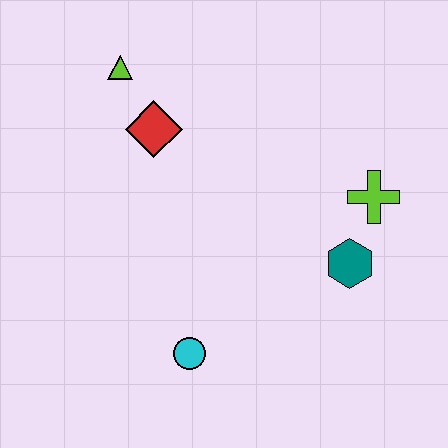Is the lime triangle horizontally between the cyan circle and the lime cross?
No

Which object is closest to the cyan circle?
The teal hexagon is closest to the cyan circle.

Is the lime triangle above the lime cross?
Yes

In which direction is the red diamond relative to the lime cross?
The red diamond is to the left of the lime cross.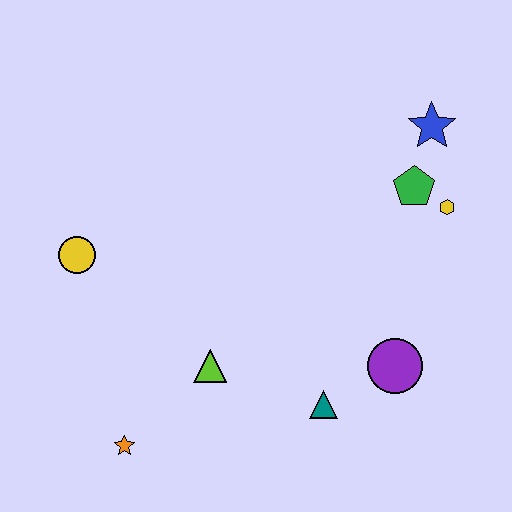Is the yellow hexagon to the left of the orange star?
No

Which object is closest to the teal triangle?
The purple circle is closest to the teal triangle.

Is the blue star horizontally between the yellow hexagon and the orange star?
Yes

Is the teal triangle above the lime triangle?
No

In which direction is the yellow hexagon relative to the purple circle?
The yellow hexagon is above the purple circle.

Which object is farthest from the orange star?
The blue star is farthest from the orange star.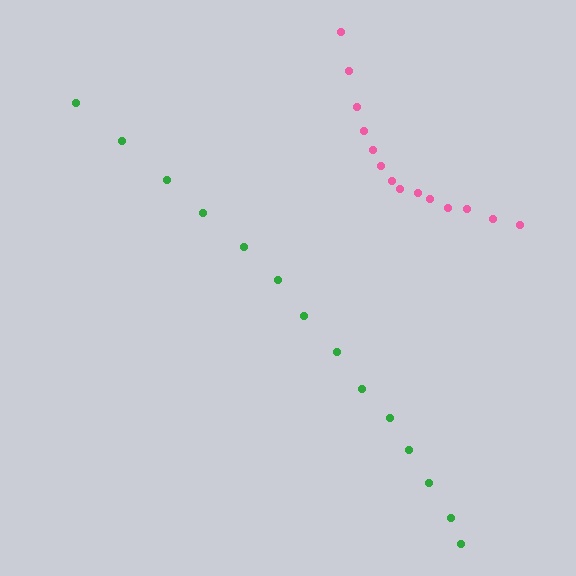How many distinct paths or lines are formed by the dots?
There are 2 distinct paths.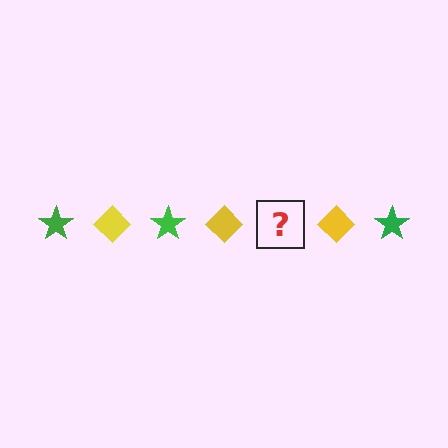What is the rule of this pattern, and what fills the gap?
The rule is that the pattern alternates between green star and yellow diamond. The gap should be filled with a green star.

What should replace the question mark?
The question mark should be replaced with a green star.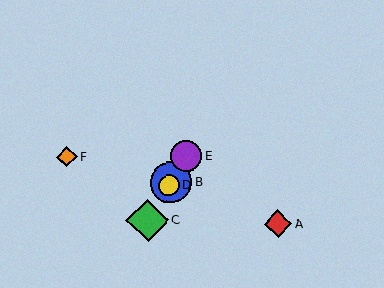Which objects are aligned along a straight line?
Objects B, C, D, E are aligned along a straight line.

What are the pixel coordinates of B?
Object B is at (171, 182).